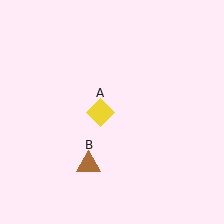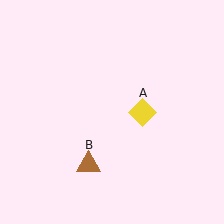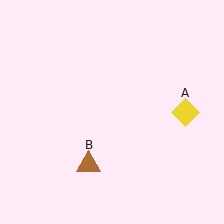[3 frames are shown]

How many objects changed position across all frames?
1 object changed position: yellow diamond (object A).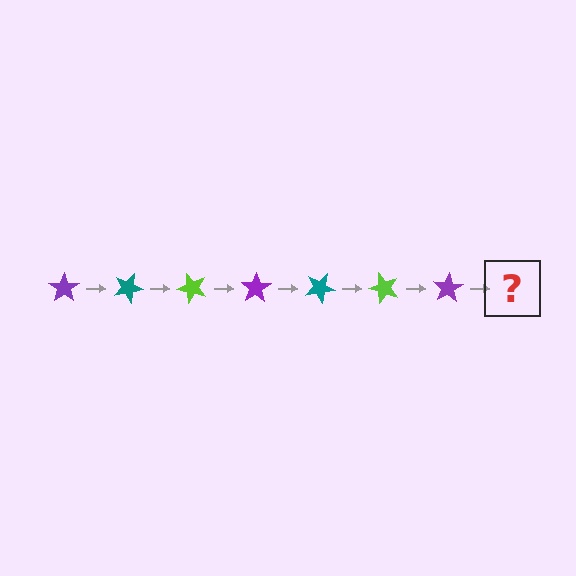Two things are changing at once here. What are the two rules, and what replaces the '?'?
The two rules are that it rotates 25 degrees each step and the color cycles through purple, teal, and lime. The '?' should be a teal star, rotated 175 degrees from the start.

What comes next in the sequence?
The next element should be a teal star, rotated 175 degrees from the start.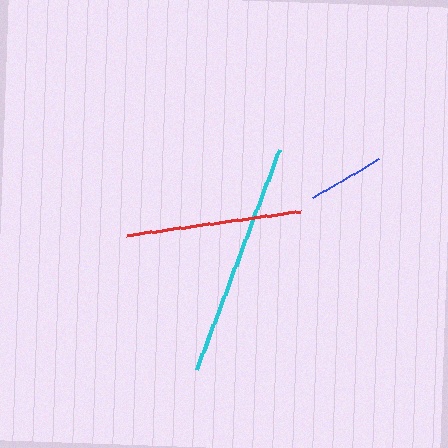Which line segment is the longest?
The cyan line is the longest at approximately 234 pixels.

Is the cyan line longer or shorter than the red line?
The cyan line is longer than the red line.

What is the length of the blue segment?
The blue segment is approximately 76 pixels long.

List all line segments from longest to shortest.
From longest to shortest: cyan, red, blue.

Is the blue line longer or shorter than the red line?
The red line is longer than the blue line.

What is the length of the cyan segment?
The cyan segment is approximately 234 pixels long.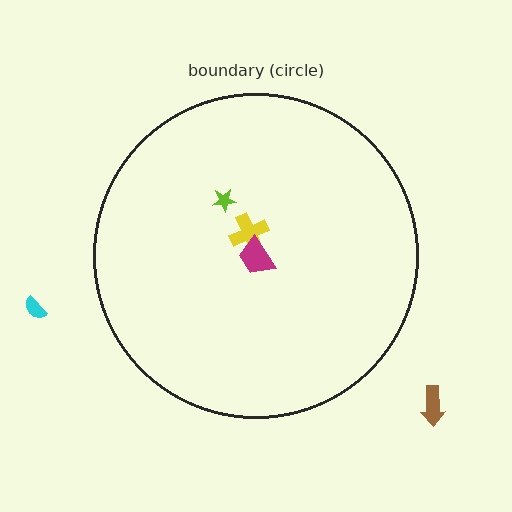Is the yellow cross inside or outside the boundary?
Inside.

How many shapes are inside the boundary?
3 inside, 2 outside.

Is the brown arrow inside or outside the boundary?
Outside.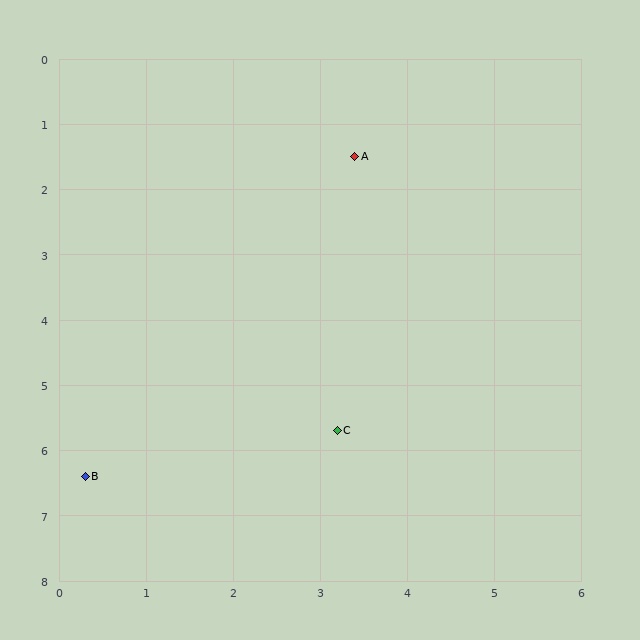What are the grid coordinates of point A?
Point A is at approximately (3.4, 1.5).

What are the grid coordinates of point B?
Point B is at approximately (0.3, 6.4).